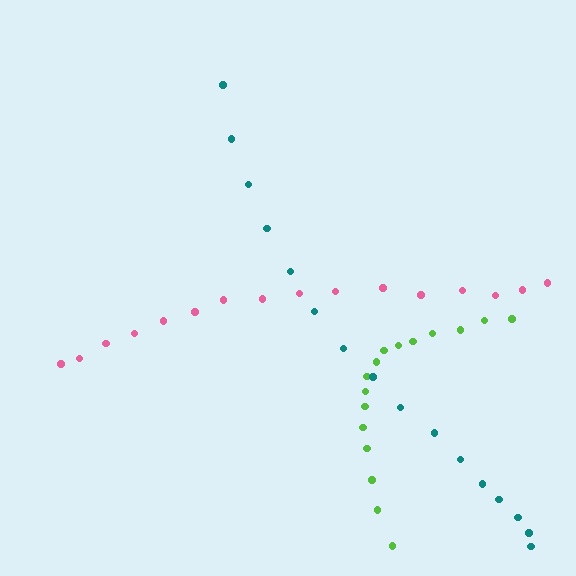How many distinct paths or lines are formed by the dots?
There are 3 distinct paths.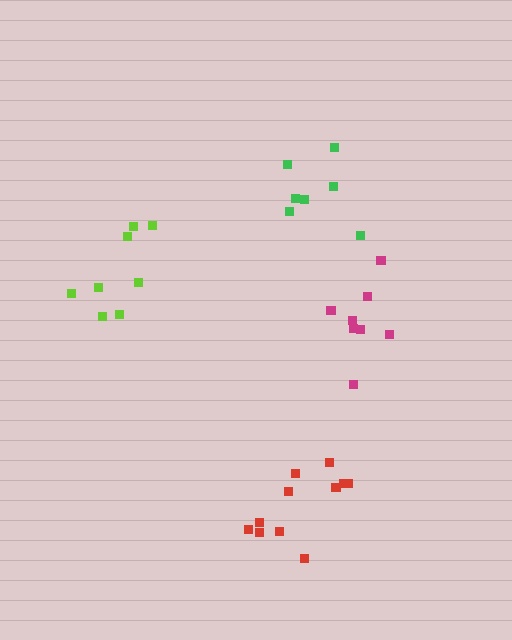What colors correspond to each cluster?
The clusters are colored: magenta, red, lime, green.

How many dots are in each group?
Group 1: 8 dots, Group 2: 11 dots, Group 3: 8 dots, Group 4: 7 dots (34 total).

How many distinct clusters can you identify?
There are 4 distinct clusters.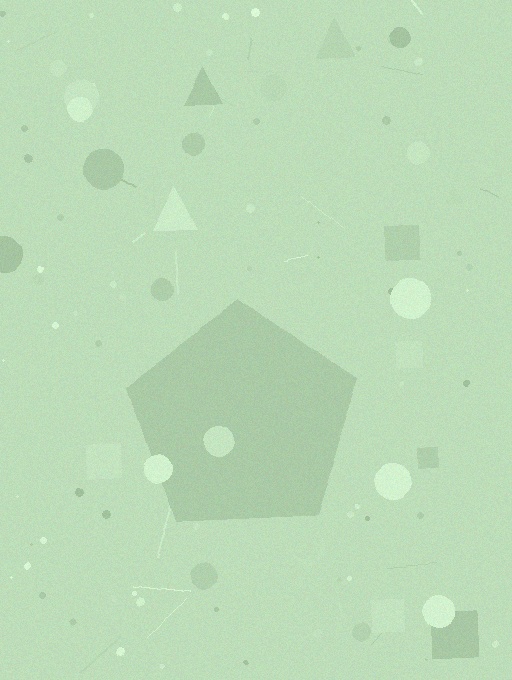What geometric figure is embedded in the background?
A pentagon is embedded in the background.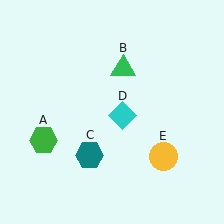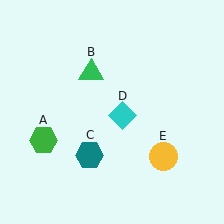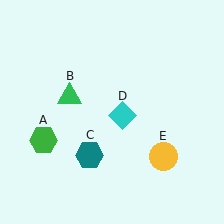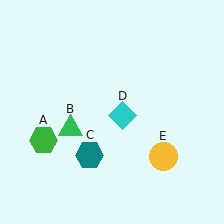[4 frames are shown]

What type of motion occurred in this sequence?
The green triangle (object B) rotated counterclockwise around the center of the scene.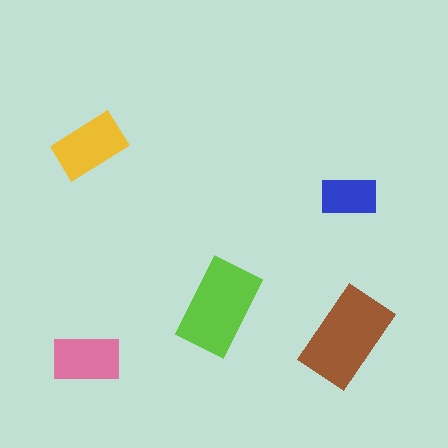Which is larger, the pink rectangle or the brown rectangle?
The brown one.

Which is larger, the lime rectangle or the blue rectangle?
The lime one.